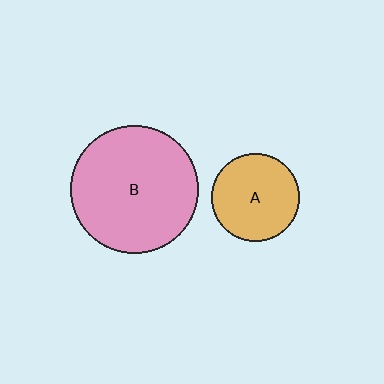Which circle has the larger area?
Circle B (pink).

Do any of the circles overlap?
No, none of the circles overlap.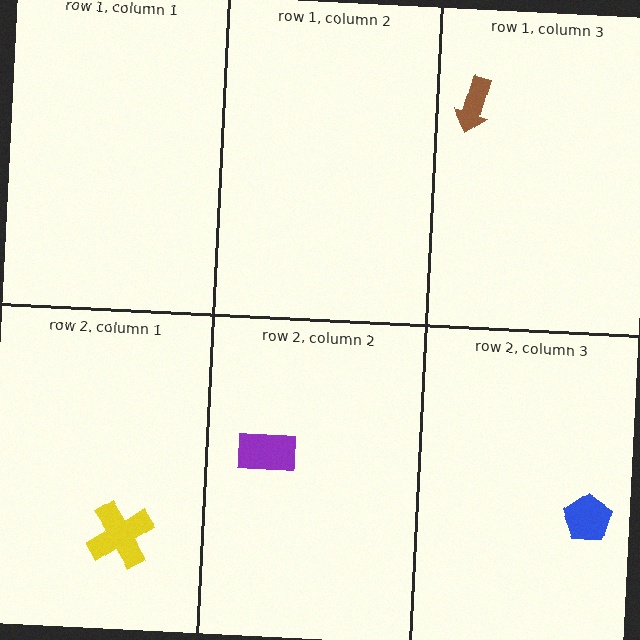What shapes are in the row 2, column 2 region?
The purple rectangle.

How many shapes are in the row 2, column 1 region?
1.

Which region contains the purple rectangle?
The row 2, column 2 region.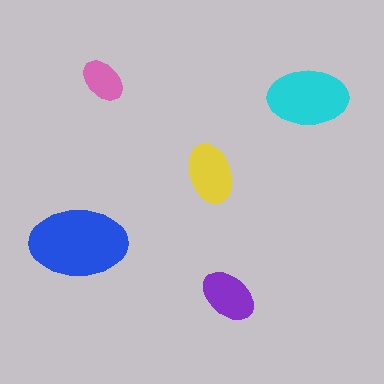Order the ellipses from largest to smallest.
the blue one, the cyan one, the yellow one, the purple one, the pink one.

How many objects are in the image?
There are 5 objects in the image.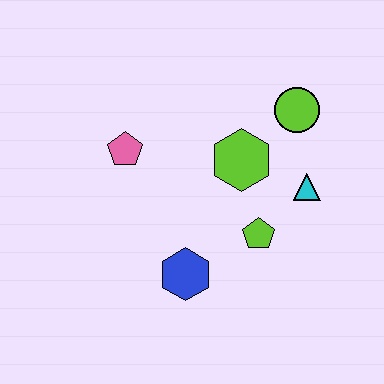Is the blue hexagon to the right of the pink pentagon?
Yes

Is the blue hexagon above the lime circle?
No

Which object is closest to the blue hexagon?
The lime pentagon is closest to the blue hexagon.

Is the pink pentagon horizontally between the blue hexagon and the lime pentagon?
No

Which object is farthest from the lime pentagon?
The pink pentagon is farthest from the lime pentagon.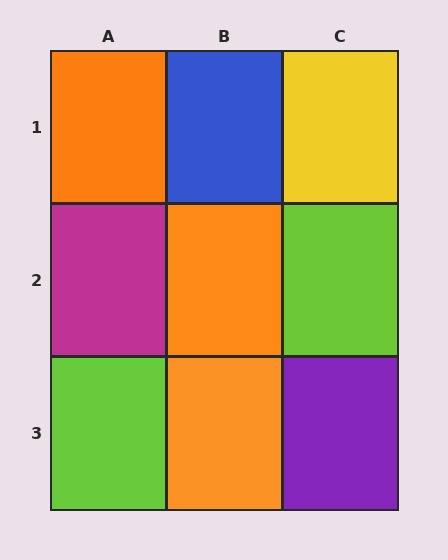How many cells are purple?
1 cell is purple.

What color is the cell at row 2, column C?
Lime.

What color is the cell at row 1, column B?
Blue.